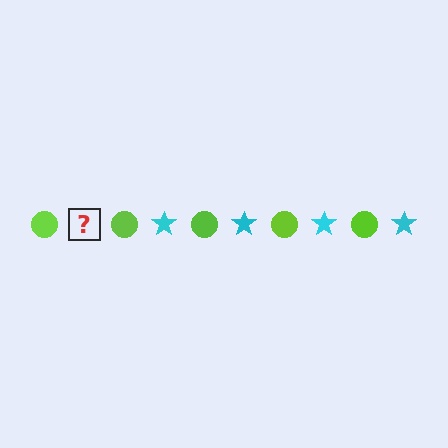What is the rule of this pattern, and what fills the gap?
The rule is that the pattern alternates between lime circle and cyan star. The gap should be filled with a cyan star.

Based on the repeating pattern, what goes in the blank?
The blank should be a cyan star.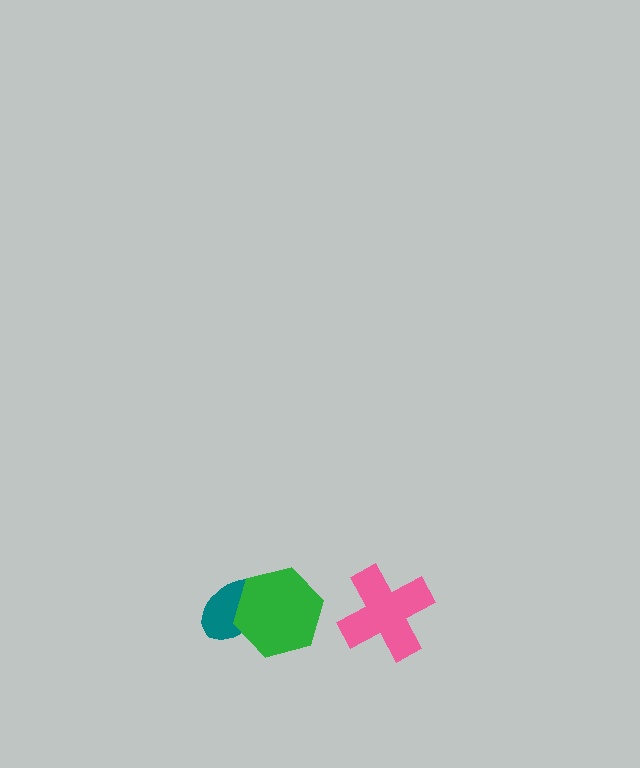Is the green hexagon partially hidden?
No, no other shape covers it.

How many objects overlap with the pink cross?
0 objects overlap with the pink cross.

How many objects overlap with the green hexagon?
1 object overlaps with the green hexagon.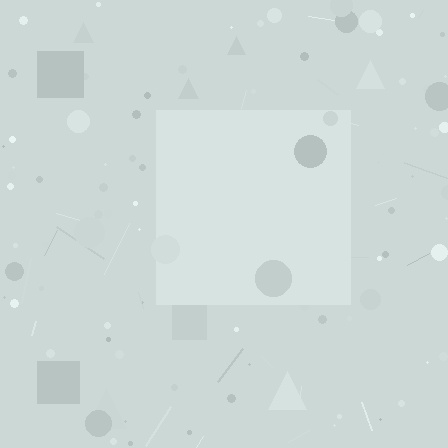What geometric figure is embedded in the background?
A square is embedded in the background.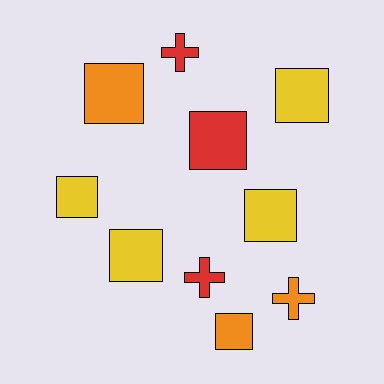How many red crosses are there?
There are 2 red crosses.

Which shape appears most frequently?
Square, with 7 objects.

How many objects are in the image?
There are 10 objects.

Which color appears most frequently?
Yellow, with 4 objects.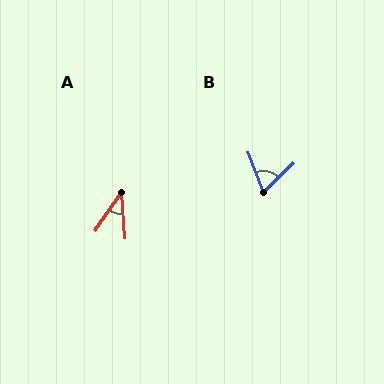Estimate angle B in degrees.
Approximately 67 degrees.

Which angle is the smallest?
A, at approximately 39 degrees.